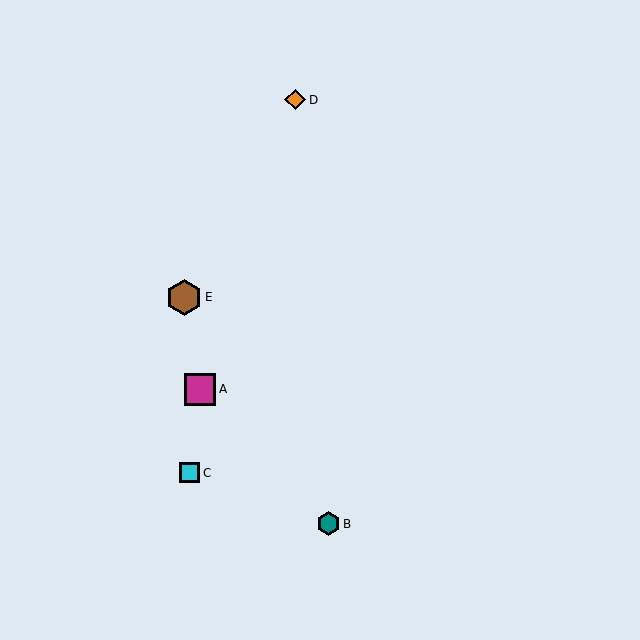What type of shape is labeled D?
Shape D is an orange diamond.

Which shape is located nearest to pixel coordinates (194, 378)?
The magenta square (labeled A) at (200, 389) is nearest to that location.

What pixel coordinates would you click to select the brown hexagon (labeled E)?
Click at (184, 297) to select the brown hexagon E.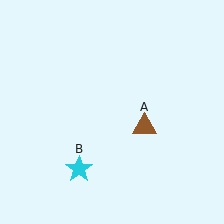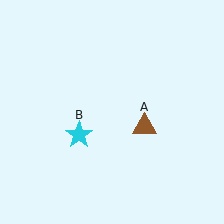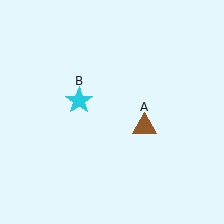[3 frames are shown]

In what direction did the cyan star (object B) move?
The cyan star (object B) moved up.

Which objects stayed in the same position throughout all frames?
Brown triangle (object A) remained stationary.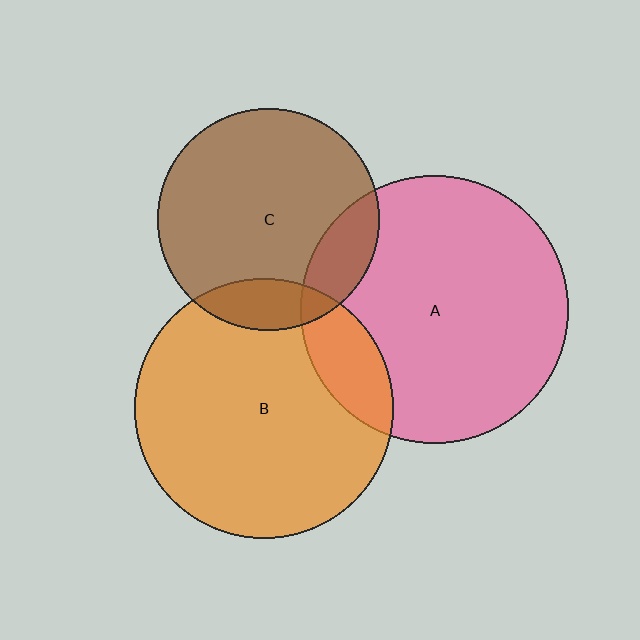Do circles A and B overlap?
Yes.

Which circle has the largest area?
Circle A (pink).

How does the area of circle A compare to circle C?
Approximately 1.5 times.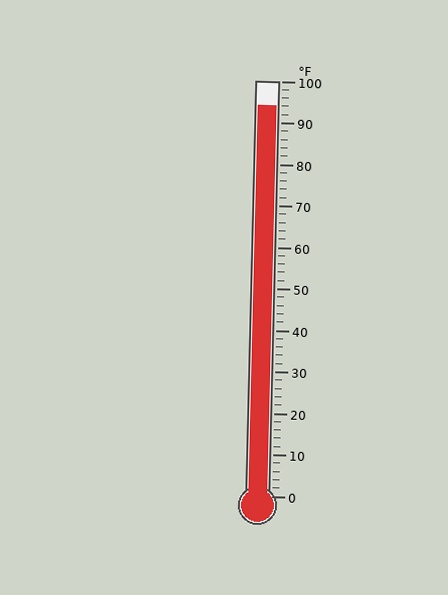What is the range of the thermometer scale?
The thermometer scale ranges from 0°F to 100°F.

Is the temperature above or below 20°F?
The temperature is above 20°F.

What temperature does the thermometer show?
The thermometer shows approximately 94°F.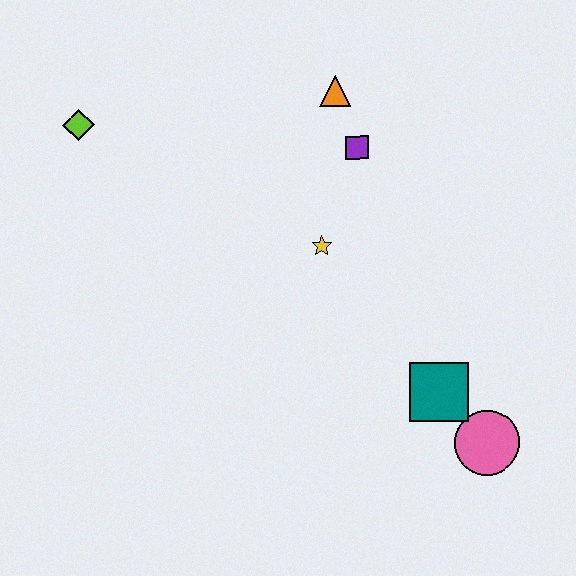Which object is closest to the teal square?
The pink circle is closest to the teal square.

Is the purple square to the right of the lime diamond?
Yes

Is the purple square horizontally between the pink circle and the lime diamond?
Yes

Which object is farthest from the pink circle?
The lime diamond is farthest from the pink circle.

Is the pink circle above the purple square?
No